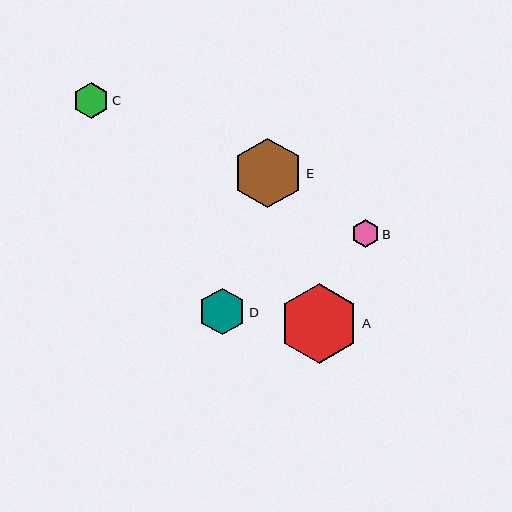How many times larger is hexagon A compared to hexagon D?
Hexagon A is approximately 1.7 times the size of hexagon D.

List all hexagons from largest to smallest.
From largest to smallest: A, E, D, C, B.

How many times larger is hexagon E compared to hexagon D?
Hexagon E is approximately 1.5 times the size of hexagon D.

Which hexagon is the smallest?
Hexagon B is the smallest with a size of approximately 28 pixels.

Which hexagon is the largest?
Hexagon A is the largest with a size of approximately 79 pixels.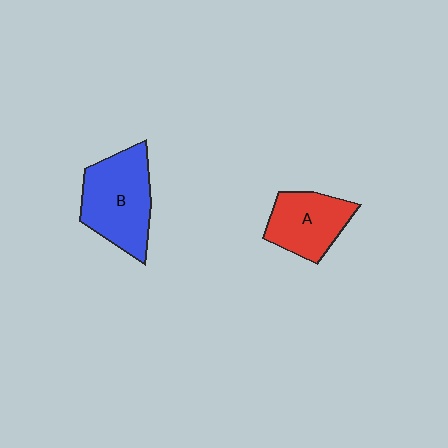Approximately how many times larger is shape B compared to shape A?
Approximately 1.3 times.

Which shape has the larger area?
Shape B (blue).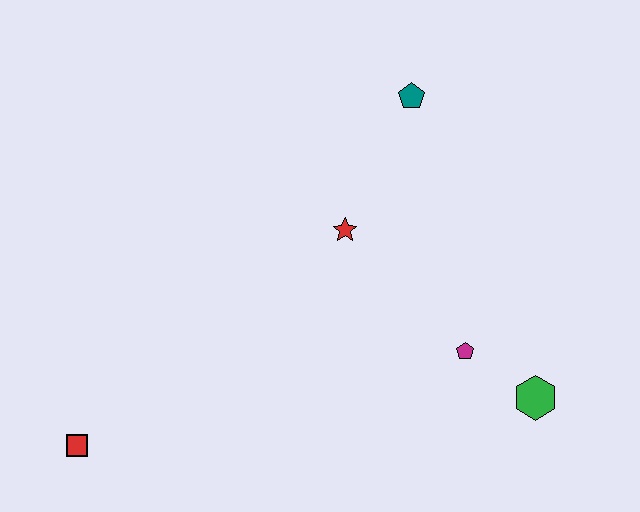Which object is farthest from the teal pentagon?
The red square is farthest from the teal pentagon.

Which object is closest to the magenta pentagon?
The green hexagon is closest to the magenta pentagon.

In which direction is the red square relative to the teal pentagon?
The red square is below the teal pentagon.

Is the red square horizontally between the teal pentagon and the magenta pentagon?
No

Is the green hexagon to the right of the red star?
Yes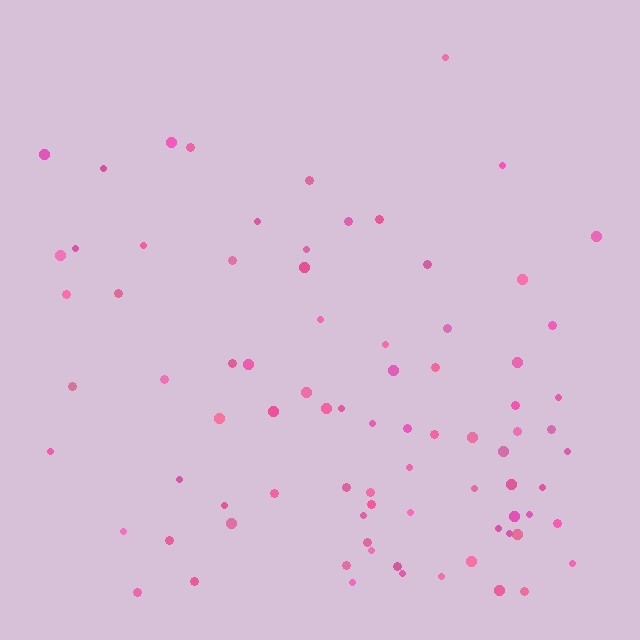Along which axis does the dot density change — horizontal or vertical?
Vertical.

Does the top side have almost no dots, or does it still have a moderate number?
Still a moderate number, just noticeably fewer than the bottom.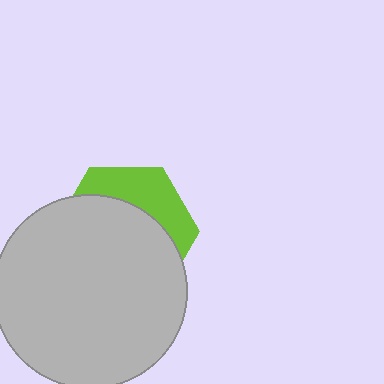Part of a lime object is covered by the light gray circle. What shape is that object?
It is a hexagon.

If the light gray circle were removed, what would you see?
You would see the complete lime hexagon.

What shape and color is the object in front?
The object in front is a light gray circle.